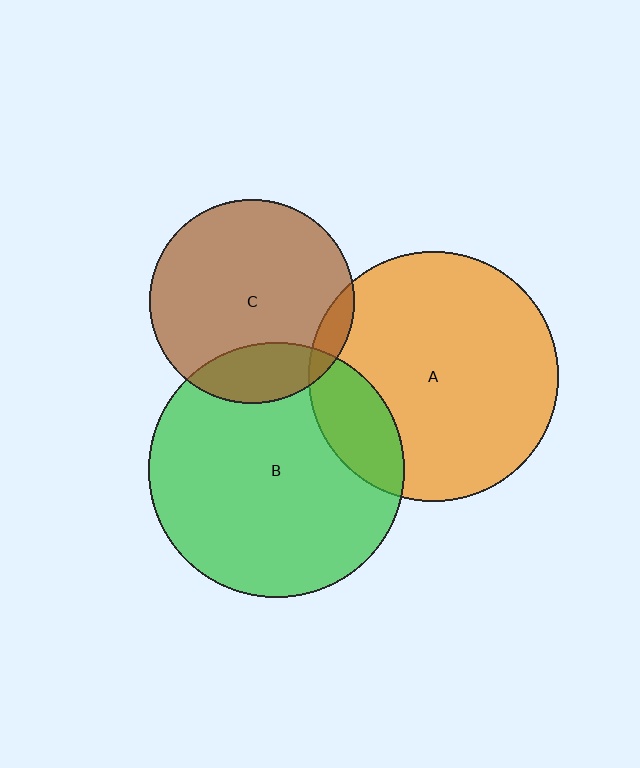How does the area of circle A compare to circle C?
Approximately 1.5 times.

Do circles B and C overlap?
Yes.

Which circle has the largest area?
Circle B (green).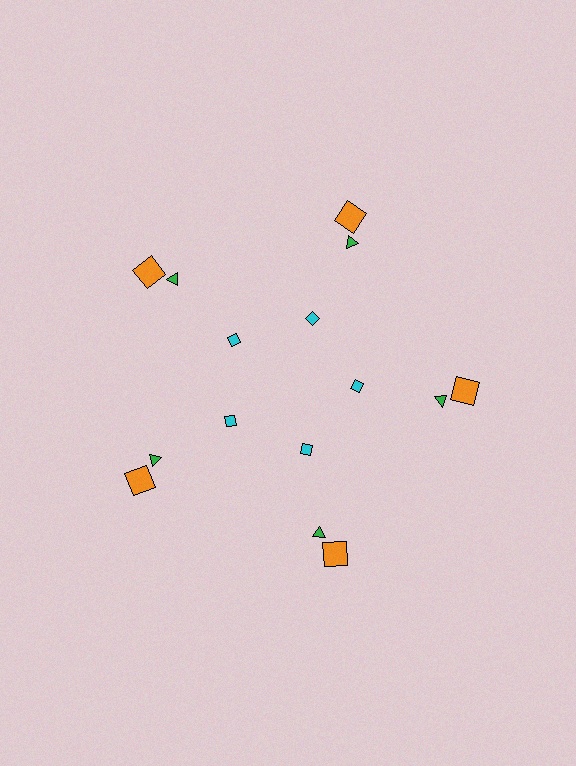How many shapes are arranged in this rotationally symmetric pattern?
There are 15 shapes, arranged in 5 groups of 3.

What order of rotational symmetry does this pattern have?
This pattern has 5-fold rotational symmetry.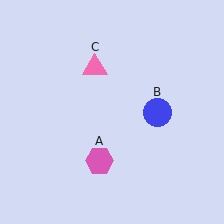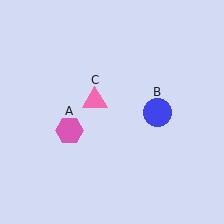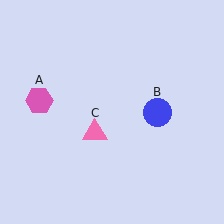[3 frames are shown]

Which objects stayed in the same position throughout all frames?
Blue circle (object B) remained stationary.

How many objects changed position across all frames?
2 objects changed position: pink hexagon (object A), pink triangle (object C).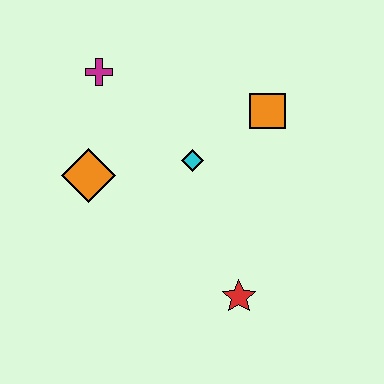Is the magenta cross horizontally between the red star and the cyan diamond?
No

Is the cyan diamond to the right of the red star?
No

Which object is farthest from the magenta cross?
The red star is farthest from the magenta cross.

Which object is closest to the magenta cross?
The orange diamond is closest to the magenta cross.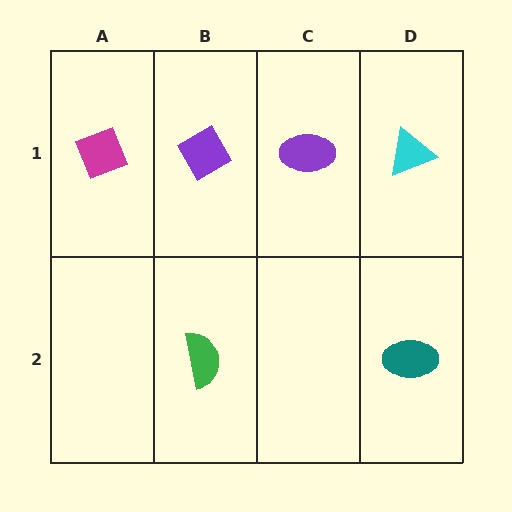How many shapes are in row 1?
4 shapes.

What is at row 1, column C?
A purple ellipse.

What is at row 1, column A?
A magenta diamond.